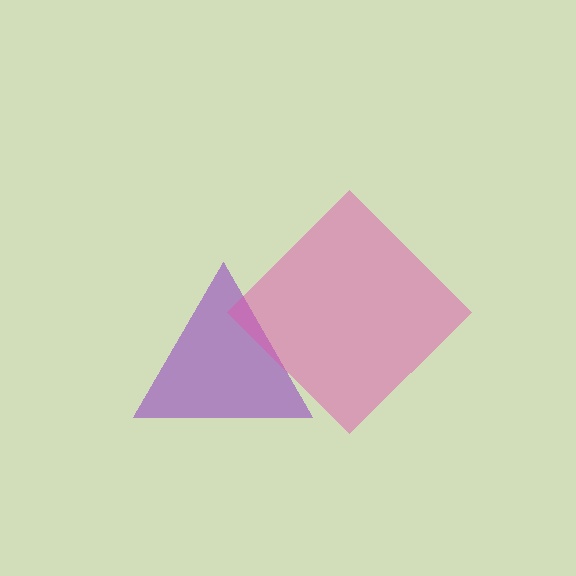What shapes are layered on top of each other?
The layered shapes are: a purple triangle, a pink diamond.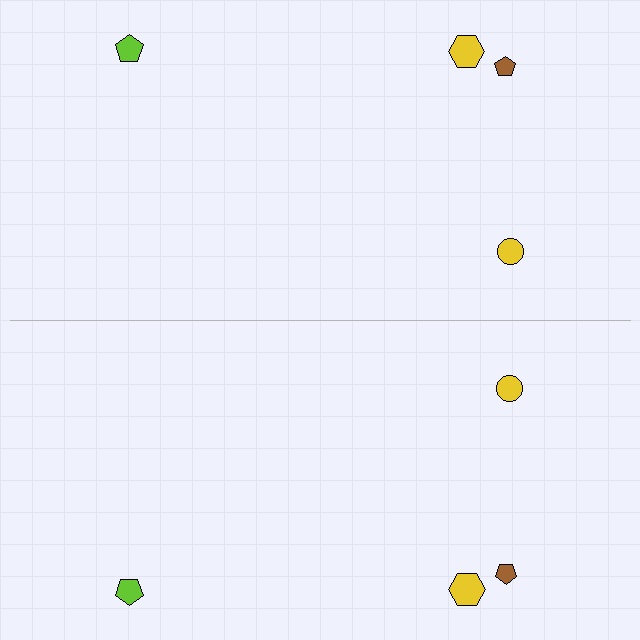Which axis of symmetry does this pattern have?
The pattern has a horizontal axis of symmetry running through the center of the image.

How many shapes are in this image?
There are 8 shapes in this image.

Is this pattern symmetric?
Yes, this pattern has bilateral (reflection) symmetry.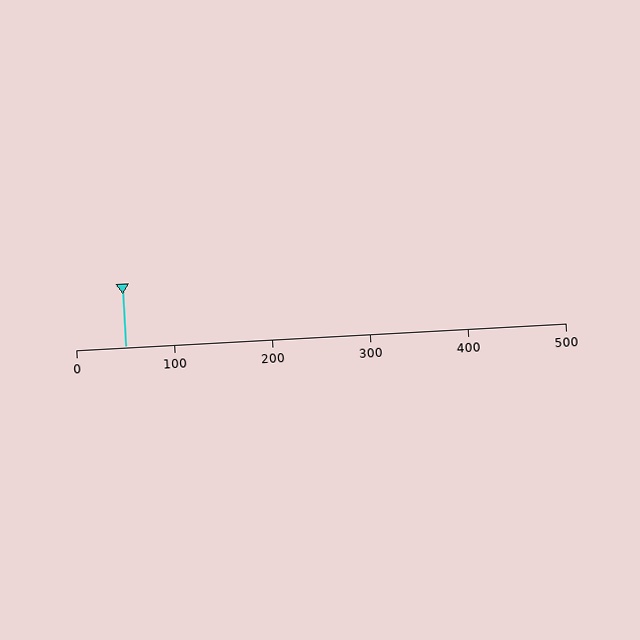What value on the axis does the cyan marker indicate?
The marker indicates approximately 50.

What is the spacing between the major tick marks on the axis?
The major ticks are spaced 100 apart.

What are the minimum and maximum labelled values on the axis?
The axis runs from 0 to 500.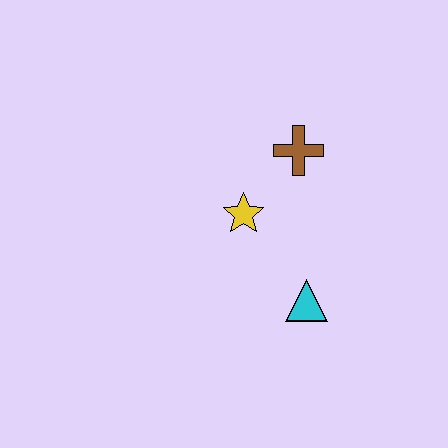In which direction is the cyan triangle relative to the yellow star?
The cyan triangle is below the yellow star.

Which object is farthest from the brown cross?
The cyan triangle is farthest from the brown cross.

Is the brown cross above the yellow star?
Yes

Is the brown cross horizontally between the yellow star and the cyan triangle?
Yes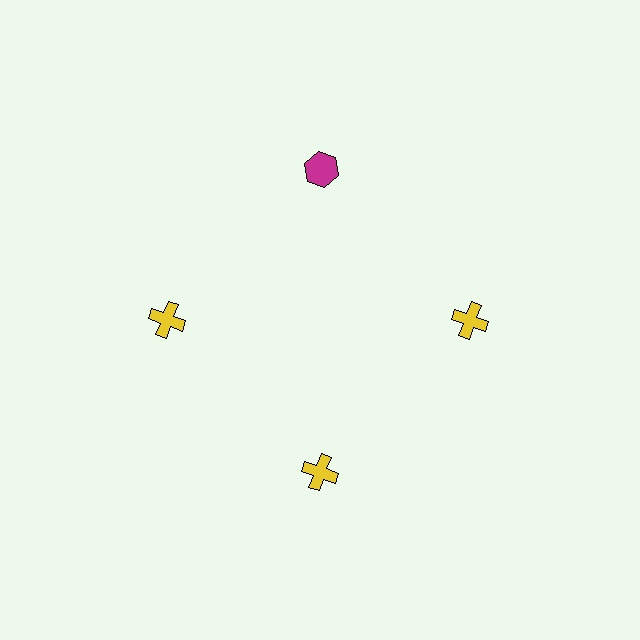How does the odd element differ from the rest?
It differs in both color (magenta instead of yellow) and shape (hexagon instead of cross).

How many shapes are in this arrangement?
There are 4 shapes arranged in a ring pattern.